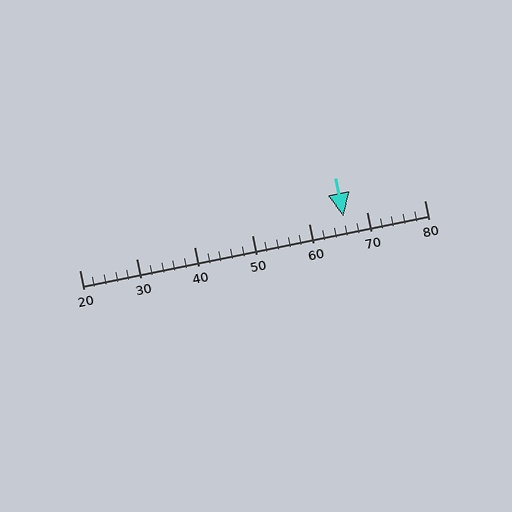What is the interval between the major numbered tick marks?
The major tick marks are spaced 10 units apart.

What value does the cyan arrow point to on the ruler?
The cyan arrow points to approximately 66.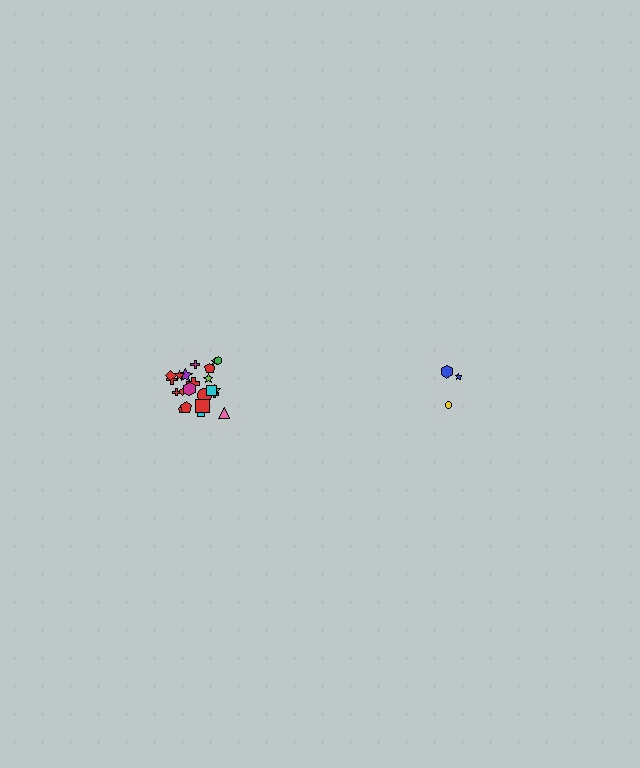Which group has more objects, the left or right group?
The left group.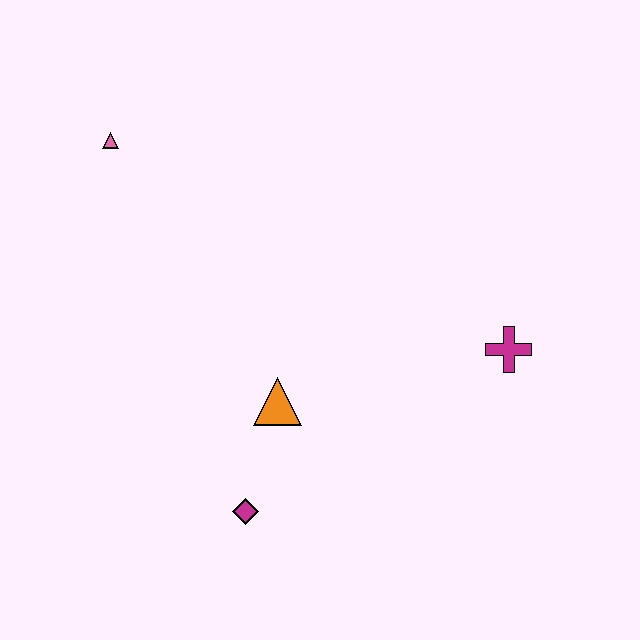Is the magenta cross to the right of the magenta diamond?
Yes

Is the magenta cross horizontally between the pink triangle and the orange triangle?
No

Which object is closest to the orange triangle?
The magenta diamond is closest to the orange triangle.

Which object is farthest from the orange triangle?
The pink triangle is farthest from the orange triangle.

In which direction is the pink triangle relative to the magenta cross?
The pink triangle is to the left of the magenta cross.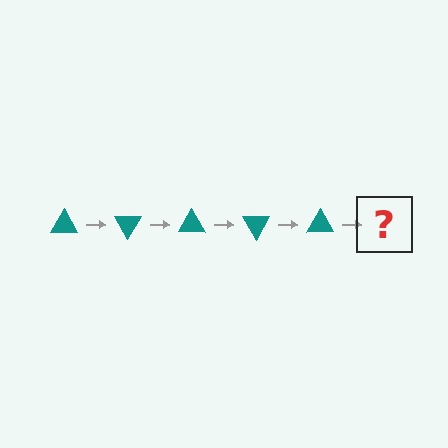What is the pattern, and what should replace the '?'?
The pattern is that the triangle rotates 60 degrees each step. The '?' should be a teal triangle rotated 300 degrees.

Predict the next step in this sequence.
The next step is a teal triangle rotated 300 degrees.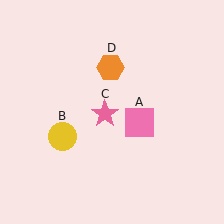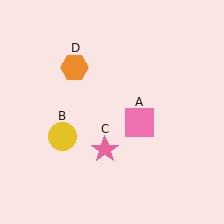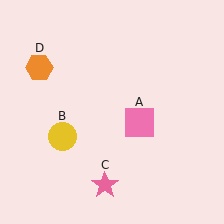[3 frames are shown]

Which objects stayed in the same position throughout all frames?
Pink square (object A) and yellow circle (object B) remained stationary.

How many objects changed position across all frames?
2 objects changed position: pink star (object C), orange hexagon (object D).